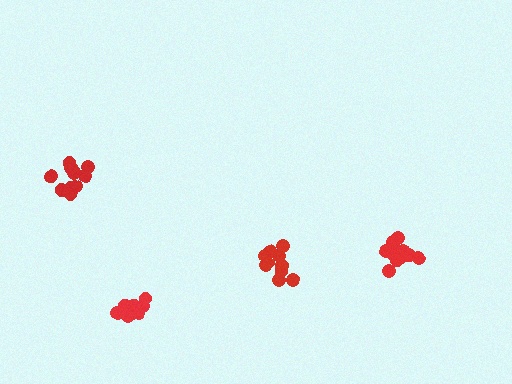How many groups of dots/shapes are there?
There are 4 groups.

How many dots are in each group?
Group 1: 10 dots, Group 2: 10 dots, Group 3: 12 dots, Group 4: 10 dots (42 total).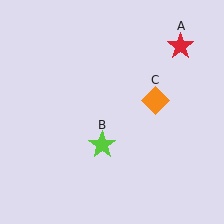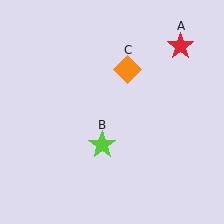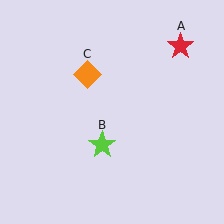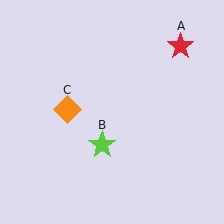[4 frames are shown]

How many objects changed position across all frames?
1 object changed position: orange diamond (object C).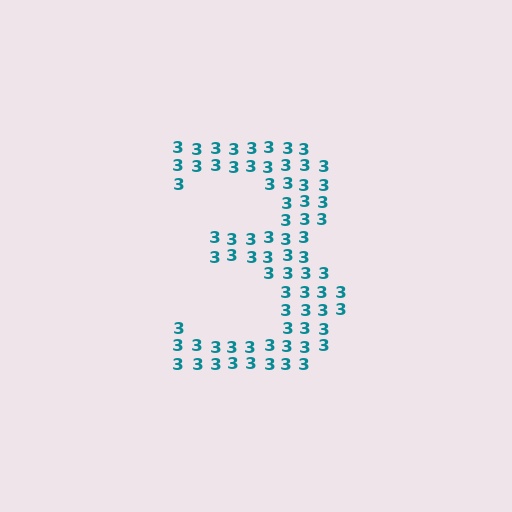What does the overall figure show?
The overall figure shows the digit 3.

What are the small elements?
The small elements are digit 3's.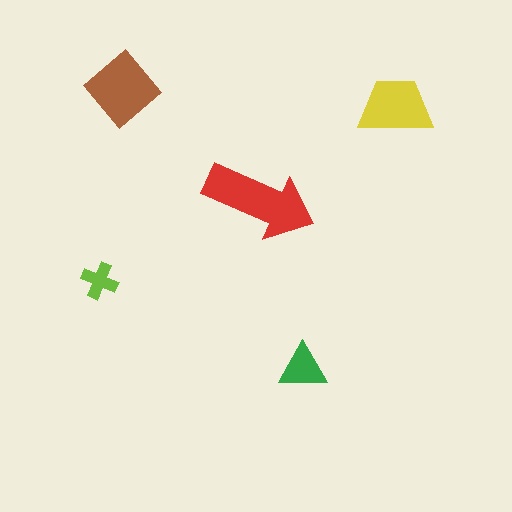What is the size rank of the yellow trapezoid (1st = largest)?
3rd.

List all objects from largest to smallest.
The red arrow, the brown diamond, the yellow trapezoid, the green triangle, the lime cross.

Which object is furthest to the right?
The yellow trapezoid is rightmost.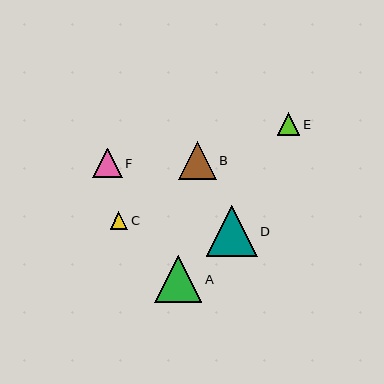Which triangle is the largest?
Triangle D is the largest with a size of approximately 51 pixels.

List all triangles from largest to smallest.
From largest to smallest: D, A, B, F, E, C.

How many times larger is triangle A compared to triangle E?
Triangle A is approximately 2.1 times the size of triangle E.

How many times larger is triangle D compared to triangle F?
Triangle D is approximately 1.7 times the size of triangle F.